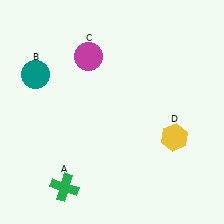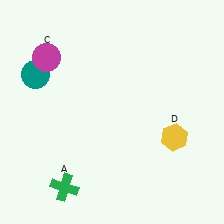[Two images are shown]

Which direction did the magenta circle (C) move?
The magenta circle (C) moved left.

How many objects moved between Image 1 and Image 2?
1 object moved between the two images.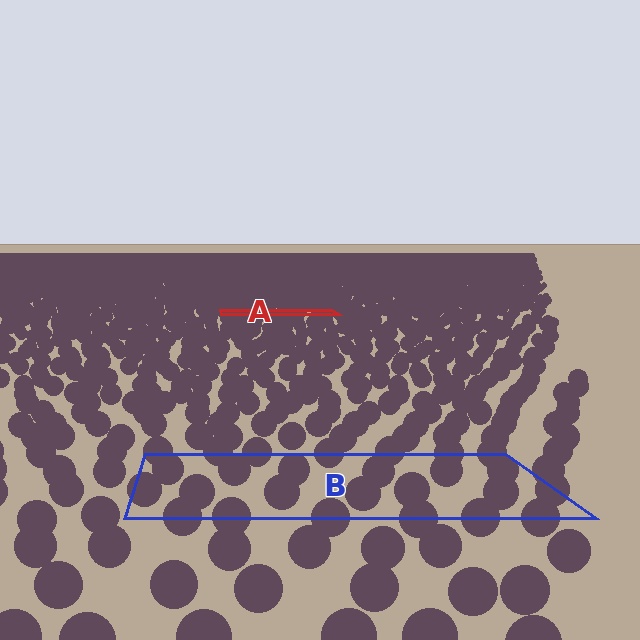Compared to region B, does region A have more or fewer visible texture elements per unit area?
Region A has more texture elements per unit area — they are packed more densely because it is farther away.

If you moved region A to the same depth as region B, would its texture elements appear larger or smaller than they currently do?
They would appear larger. At a closer depth, the same texture elements are projected at a bigger on-screen size.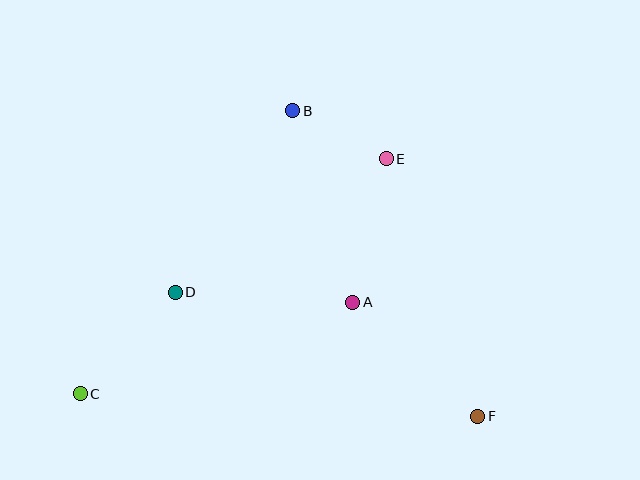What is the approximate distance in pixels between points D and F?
The distance between D and F is approximately 327 pixels.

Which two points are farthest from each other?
Points C and F are farthest from each other.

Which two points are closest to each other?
Points B and E are closest to each other.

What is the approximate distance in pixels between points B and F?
The distance between B and F is approximately 357 pixels.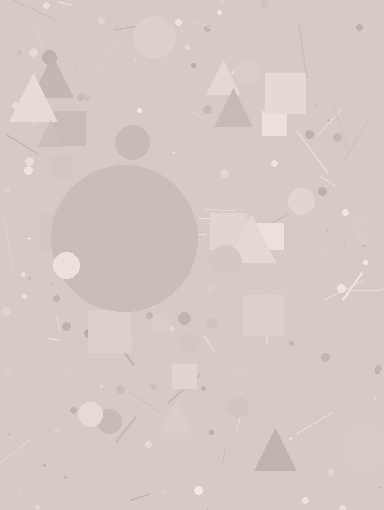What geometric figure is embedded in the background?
A circle is embedded in the background.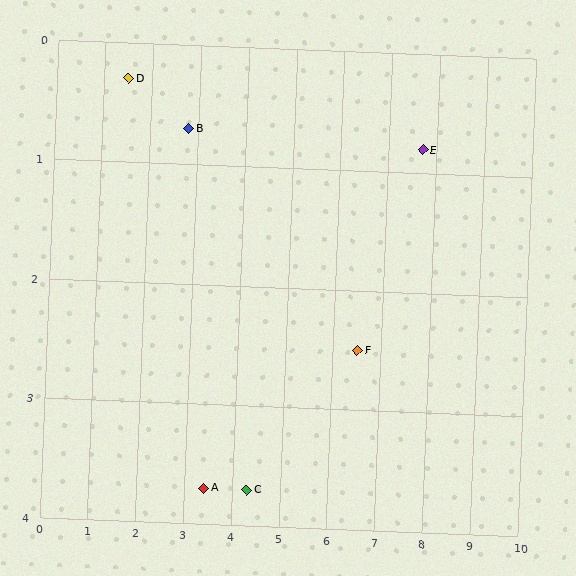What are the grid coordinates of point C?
Point C is at approximately (4.3, 3.7).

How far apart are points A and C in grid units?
Points A and C are about 0.9 grid units apart.